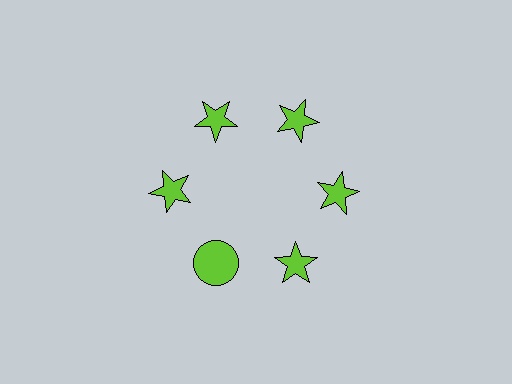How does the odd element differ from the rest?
It has a different shape: circle instead of star.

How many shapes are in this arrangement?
There are 6 shapes arranged in a ring pattern.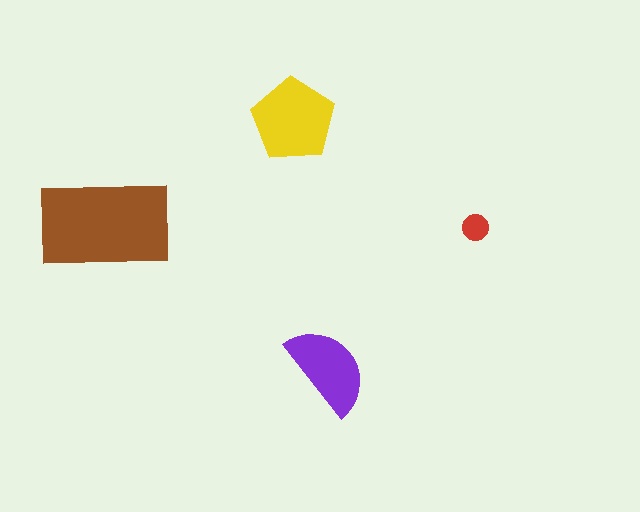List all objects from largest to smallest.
The brown rectangle, the yellow pentagon, the purple semicircle, the red circle.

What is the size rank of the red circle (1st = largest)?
4th.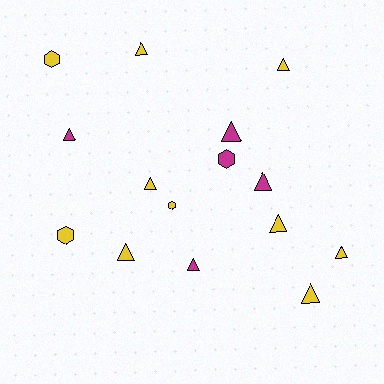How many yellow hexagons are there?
There are 3 yellow hexagons.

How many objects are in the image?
There are 15 objects.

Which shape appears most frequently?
Triangle, with 11 objects.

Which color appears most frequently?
Yellow, with 10 objects.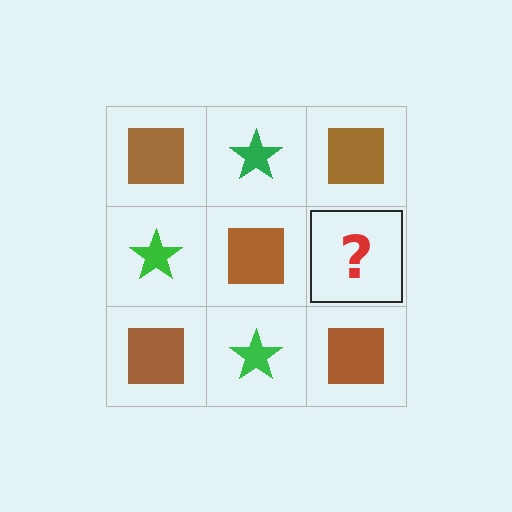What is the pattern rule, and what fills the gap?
The rule is that it alternates brown square and green star in a checkerboard pattern. The gap should be filled with a green star.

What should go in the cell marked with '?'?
The missing cell should contain a green star.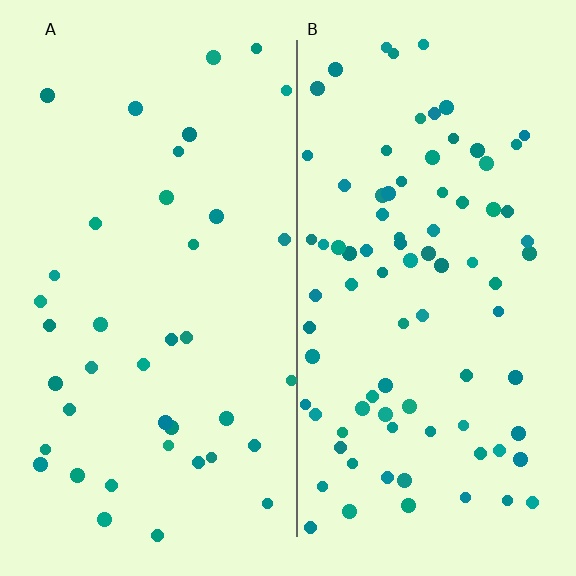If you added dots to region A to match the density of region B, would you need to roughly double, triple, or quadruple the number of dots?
Approximately double.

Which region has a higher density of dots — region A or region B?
B (the right).